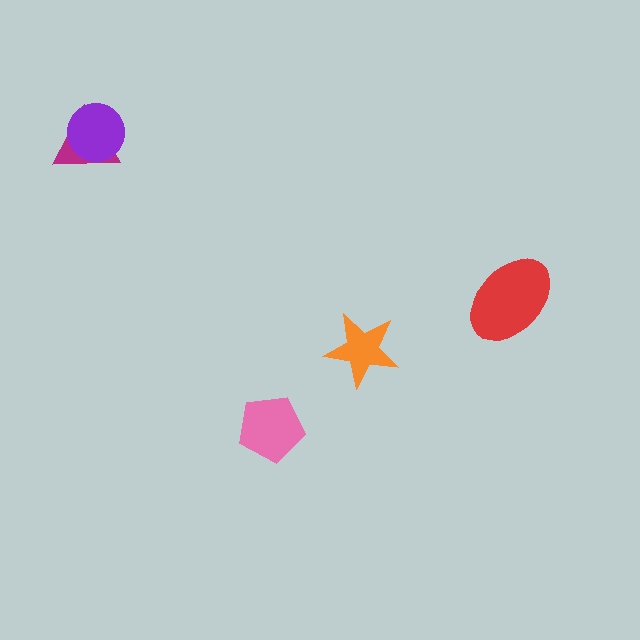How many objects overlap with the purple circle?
1 object overlaps with the purple circle.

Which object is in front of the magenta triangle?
The purple circle is in front of the magenta triangle.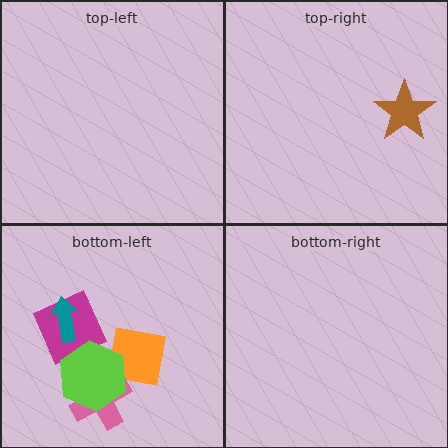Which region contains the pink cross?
The bottom-left region.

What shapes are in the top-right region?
The brown star.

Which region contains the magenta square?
The bottom-left region.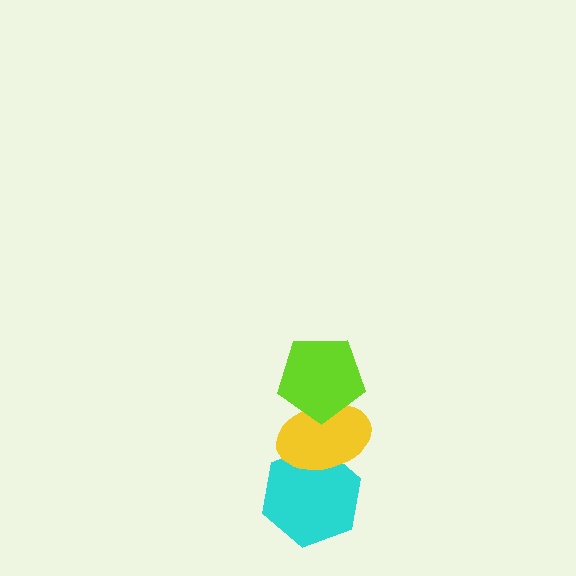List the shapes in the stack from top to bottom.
From top to bottom: the lime pentagon, the yellow ellipse, the cyan hexagon.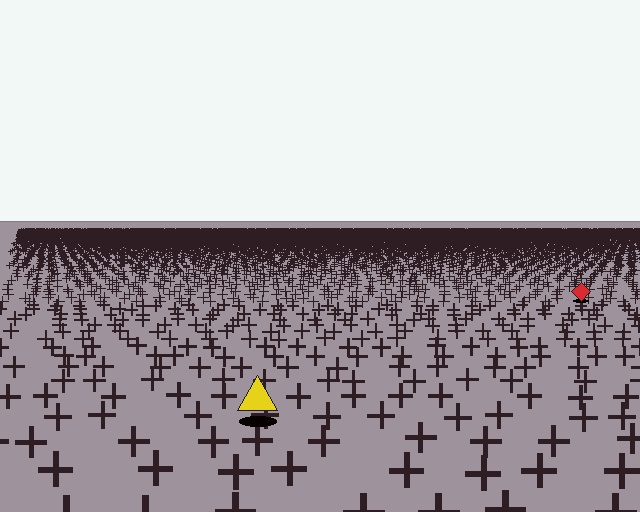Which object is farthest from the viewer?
The red diamond is farthest from the viewer. It appears smaller and the ground texture around it is denser.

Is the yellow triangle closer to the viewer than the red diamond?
Yes. The yellow triangle is closer — you can tell from the texture gradient: the ground texture is coarser near it.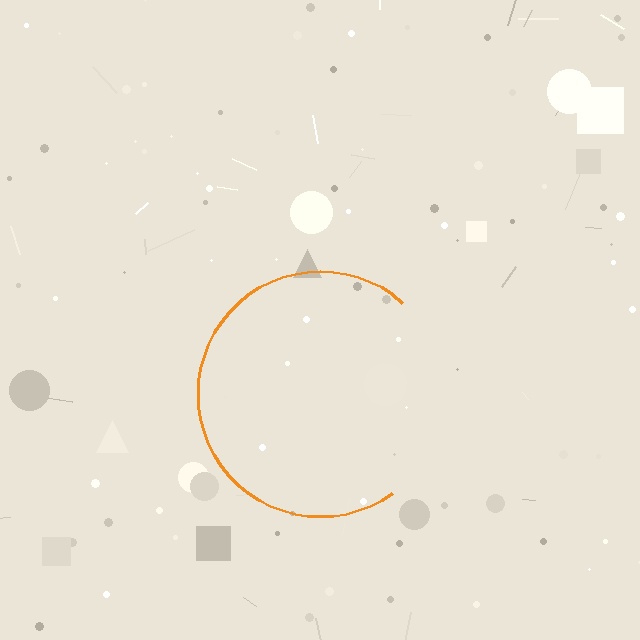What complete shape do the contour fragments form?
The contour fragments form a circle.